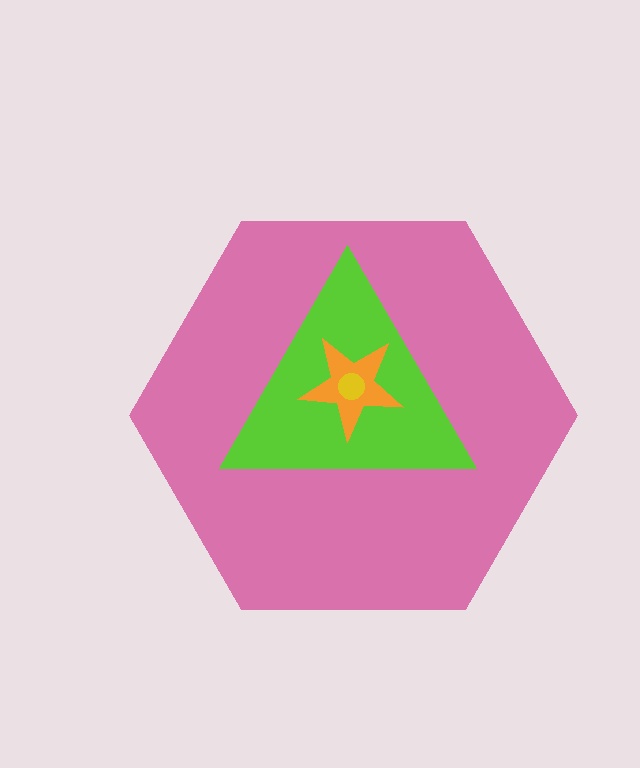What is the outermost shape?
The pink hexagon.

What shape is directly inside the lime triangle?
The orange star.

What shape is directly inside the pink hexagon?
The lime triangle.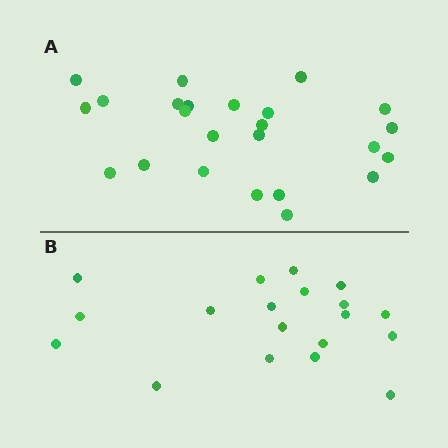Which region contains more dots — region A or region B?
Region A (the top region) has more dots.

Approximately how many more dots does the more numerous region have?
Region A has about 5 more dots than region B.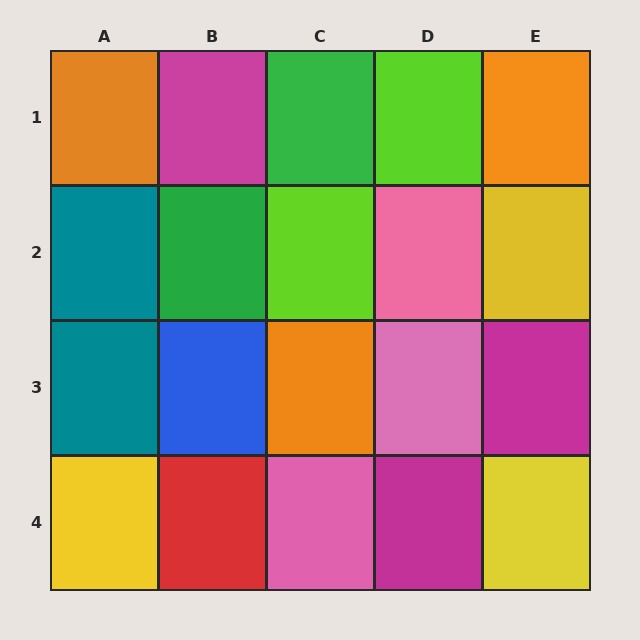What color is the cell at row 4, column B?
Red.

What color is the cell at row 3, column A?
Teal.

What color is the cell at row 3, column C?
Orange.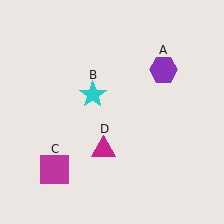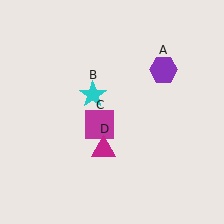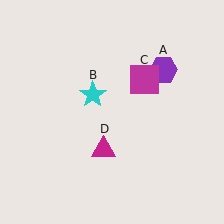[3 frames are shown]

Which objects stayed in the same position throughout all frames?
Purple hexagon (object A) and cyan star (object B) and magenta triangle (object D) remained stationary.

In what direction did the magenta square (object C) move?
The magenta square (object C) moved up and to the right.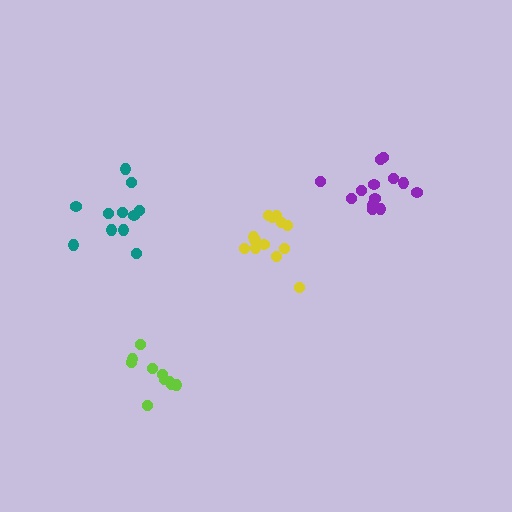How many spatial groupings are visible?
There are 4 spatial groupings.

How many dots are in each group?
Group 1: 10 dots, Group 2: 13 dots, Group 3: 11 dots, Group 4: 13 dots (47 total).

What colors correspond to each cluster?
The clusters are colored: lime, purple, teal, yellow.